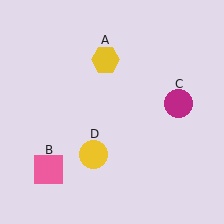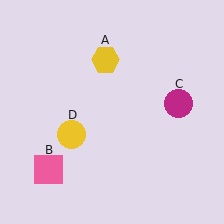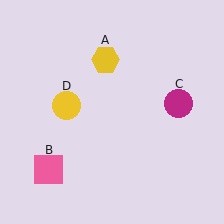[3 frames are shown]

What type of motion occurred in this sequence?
The yellow circle (object D) rotated clockwise around the center of the scene.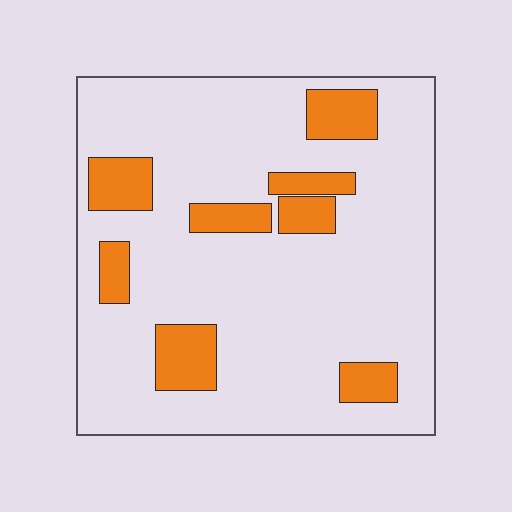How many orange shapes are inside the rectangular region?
8.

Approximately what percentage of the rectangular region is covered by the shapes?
Approximately 15%.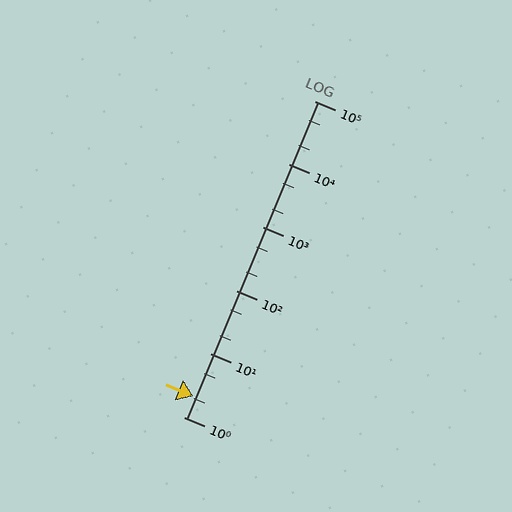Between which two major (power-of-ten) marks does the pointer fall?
The pointer is between 1 and 10.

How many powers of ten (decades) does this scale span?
The scale spans 5 decades, from 1 to 100000.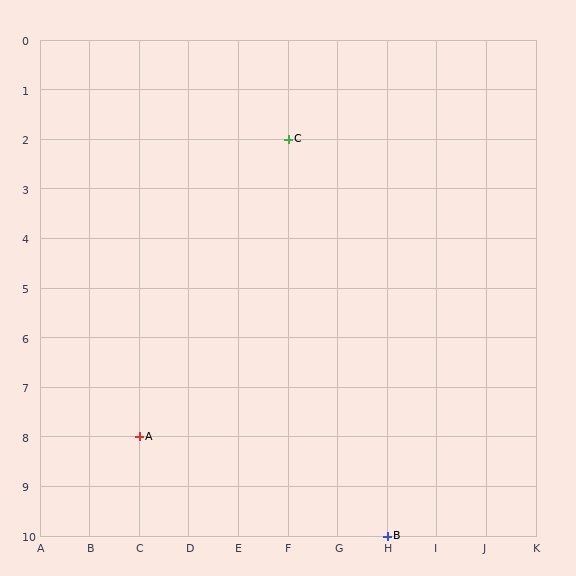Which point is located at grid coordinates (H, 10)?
Point B is at (H, 10).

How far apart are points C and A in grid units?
Points C and A are 3 columns and 6 rows apart (about 6.7 grid units diagonally).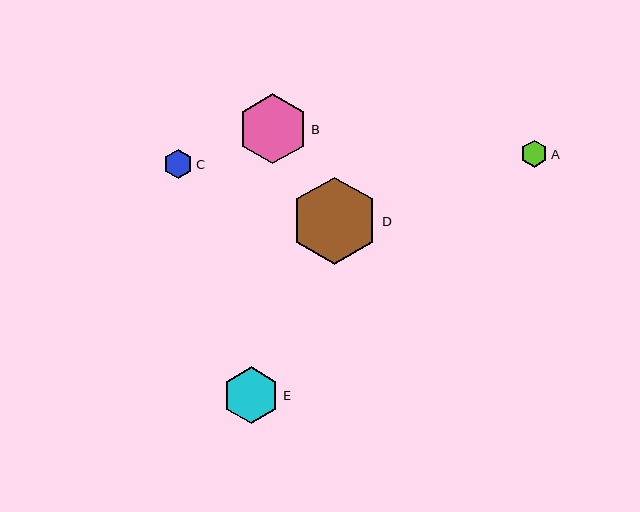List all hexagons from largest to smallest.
From largest to smallest: D, B, E, C, A.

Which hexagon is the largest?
Hexagon D is the largest with a size of approximately 87 pixels.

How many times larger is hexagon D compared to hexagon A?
Hexagon D is approximately 3.2 times the size of hexagon A.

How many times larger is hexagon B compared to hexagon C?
Hexagon B is approximately 2.4 times the size of hexagon C.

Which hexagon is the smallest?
Hexagon A is the smallest with a size of approximately 27 pixels.